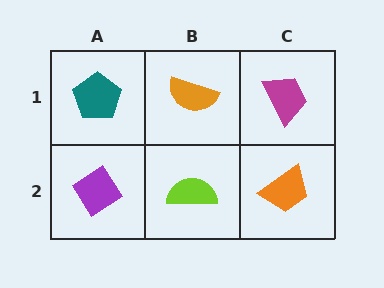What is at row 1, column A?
A teal pentagon.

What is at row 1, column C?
A magenta trapezoid.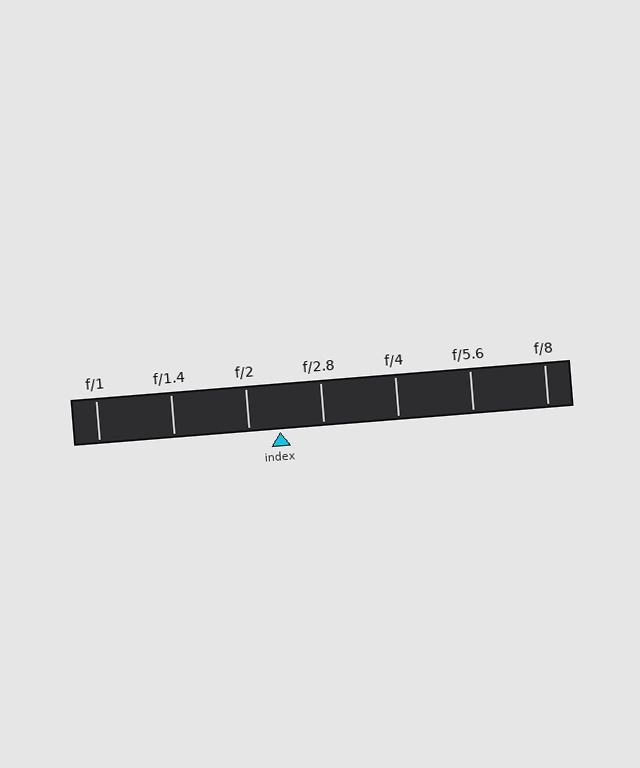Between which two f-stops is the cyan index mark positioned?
The index mark is between f/2 and f/2.8.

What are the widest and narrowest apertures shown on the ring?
The widest aperture shown is f/1 and the narrowest is f/8.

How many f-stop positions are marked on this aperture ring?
There are 7 f-stop positions marked.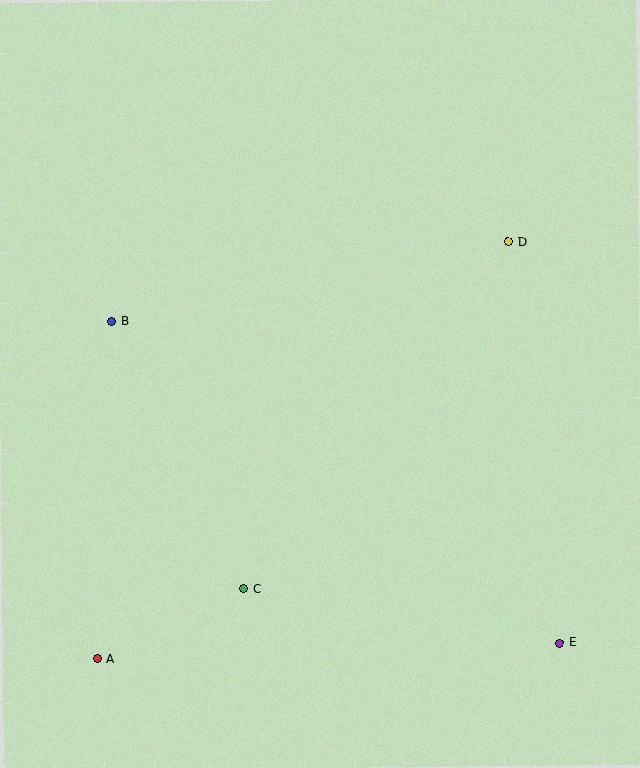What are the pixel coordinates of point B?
Point B is at (112, 321).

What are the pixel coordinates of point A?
Point A is at (97, 659).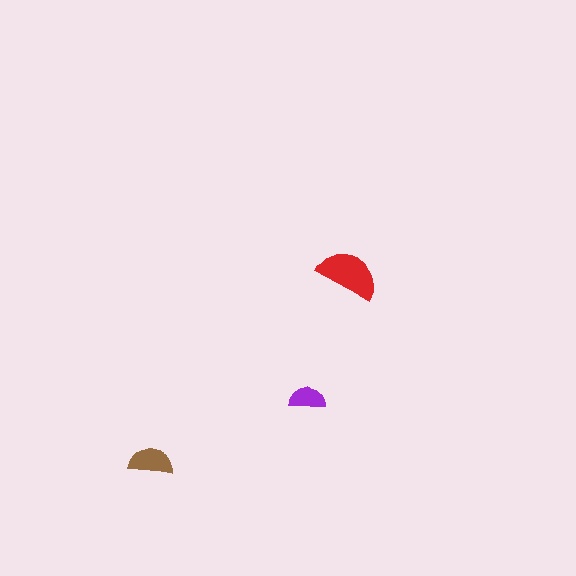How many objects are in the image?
There are 3 objects in the image.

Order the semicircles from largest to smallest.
the red one, the brown one, the purple one.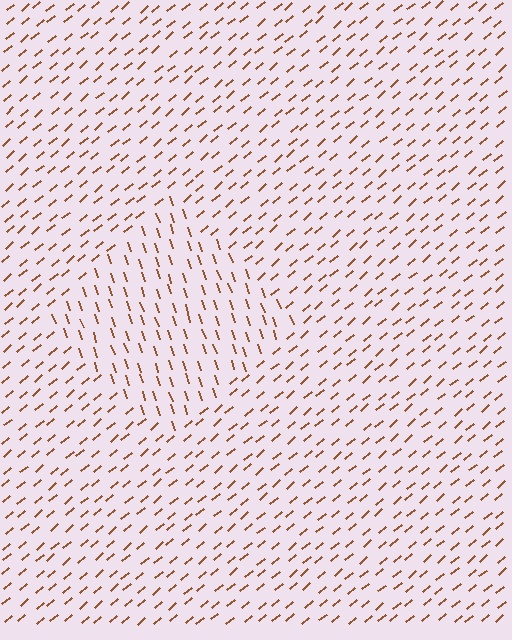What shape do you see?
I see a diamond.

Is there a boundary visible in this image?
Yes, there is a texture boundary formed by a change in line orientation.